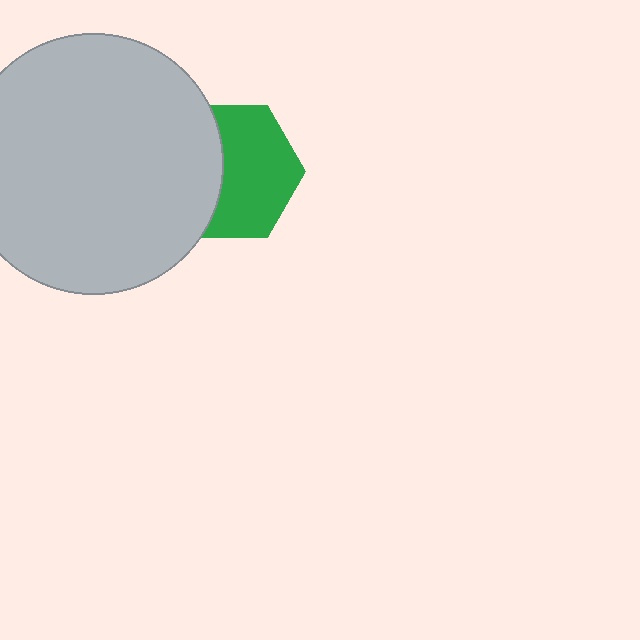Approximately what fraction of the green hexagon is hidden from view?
Roughly 40% of the green hexagon is hidden behind the light gray circle.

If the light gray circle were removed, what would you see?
You would see the complete green hexagon.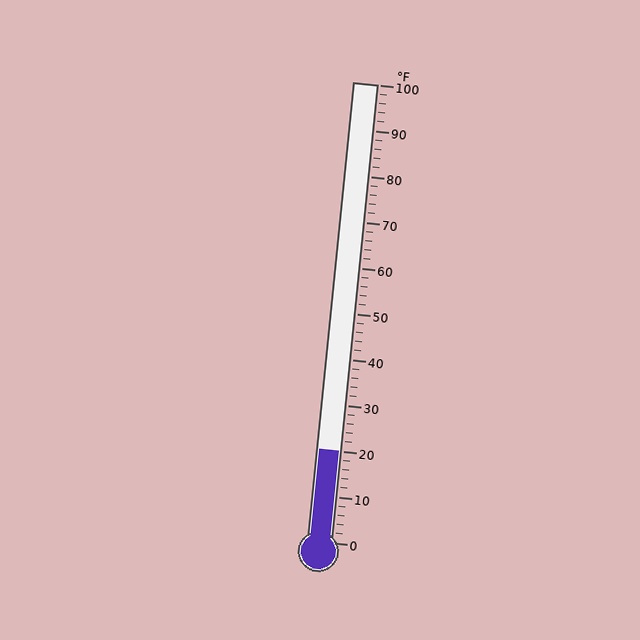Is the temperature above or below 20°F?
The temperature is at 20°F.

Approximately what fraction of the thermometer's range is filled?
The thermometer is filled to approximately 20% of its range.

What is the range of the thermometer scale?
The thermometer scale ranges from 0°F to 100°F.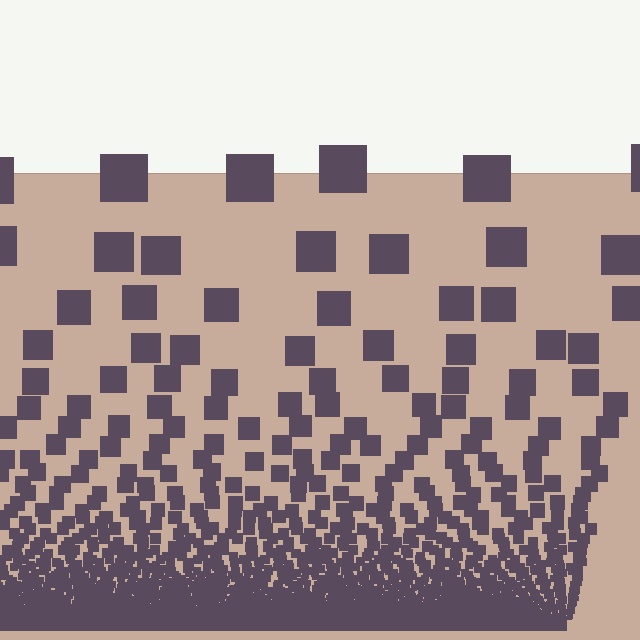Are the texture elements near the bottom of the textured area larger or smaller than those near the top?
Smaller. The gradient is inverted — elements near the bottom are smaller and denser.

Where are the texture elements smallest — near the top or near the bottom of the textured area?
Near the bottom.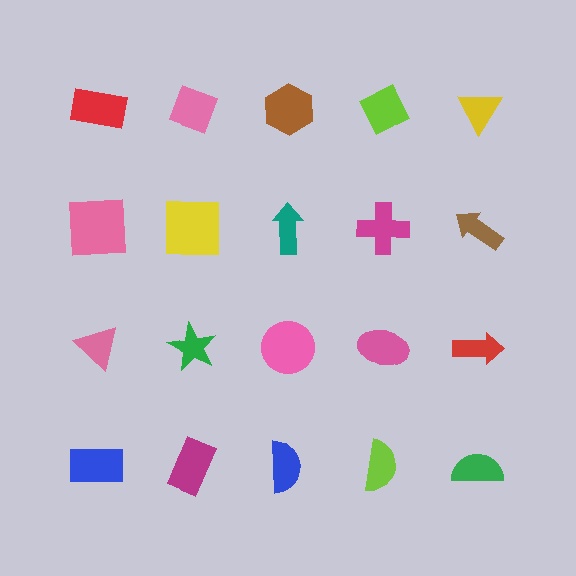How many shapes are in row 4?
5 shapes.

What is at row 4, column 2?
A magenta rectangle.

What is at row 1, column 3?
A brown hexagon.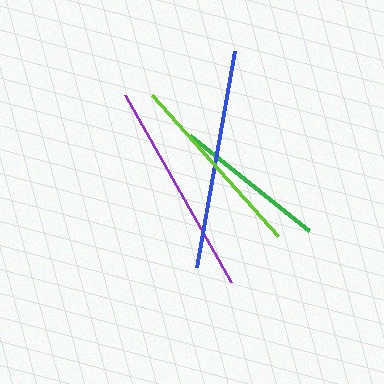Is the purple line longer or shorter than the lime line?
The purple line is longer than the lime line.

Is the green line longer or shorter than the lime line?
The lime line is longer than the green line.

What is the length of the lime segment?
The lime segment is approximately 189 pixels long.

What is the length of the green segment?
The green segment is approximately 152 pixels long.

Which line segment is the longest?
The blue line is the longest at approximately 219 pixels.